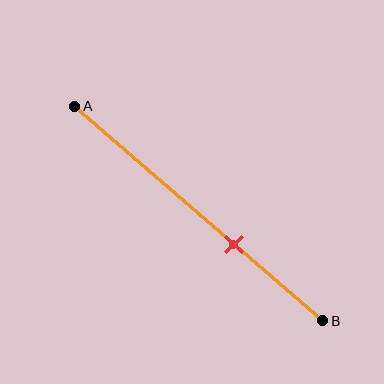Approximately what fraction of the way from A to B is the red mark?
The red mark is approximately 65% of the way from A to B.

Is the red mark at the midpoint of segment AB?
No, the mark is at about 65% from A, not at the 50% midpoint.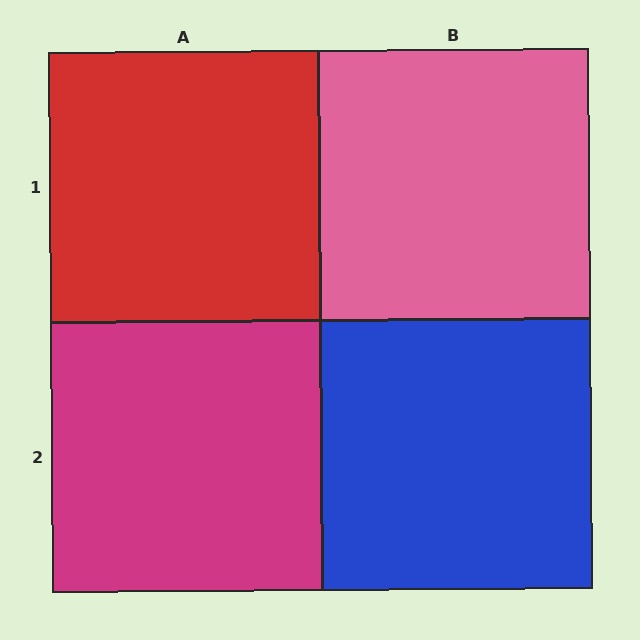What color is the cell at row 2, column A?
Magenta.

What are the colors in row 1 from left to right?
Red, pink.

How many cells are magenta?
1 cell is magenta.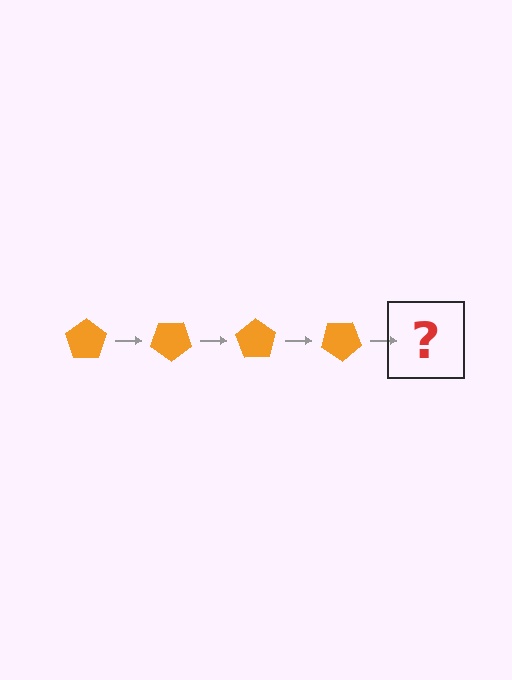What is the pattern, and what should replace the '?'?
The pattern is that the pentagon rotates 35 degrees each step. The '?' should be an orange pentagon rotated 140 degrees.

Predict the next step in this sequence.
The next step is an orange pentagon rotated 140 degrees.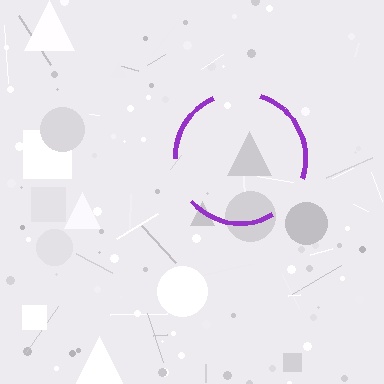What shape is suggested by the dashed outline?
The dashed outline suggests a circle.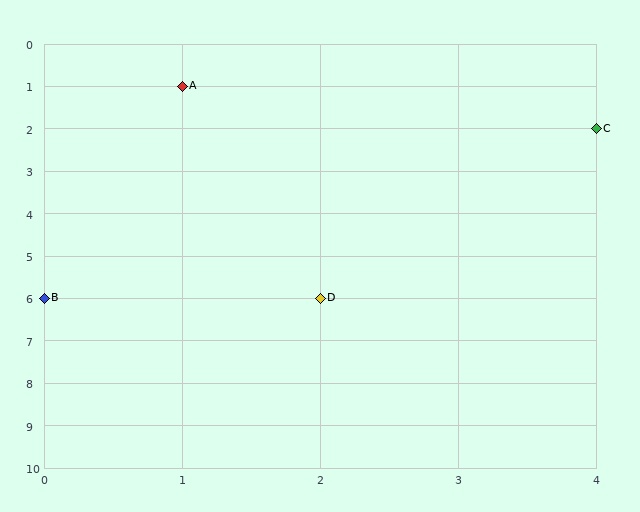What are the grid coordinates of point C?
Point C is at grid coordinates (4, 2).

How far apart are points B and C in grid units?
Points B and C are 4 columns and 4 rows apart (about 5.7 grid units diagonally).